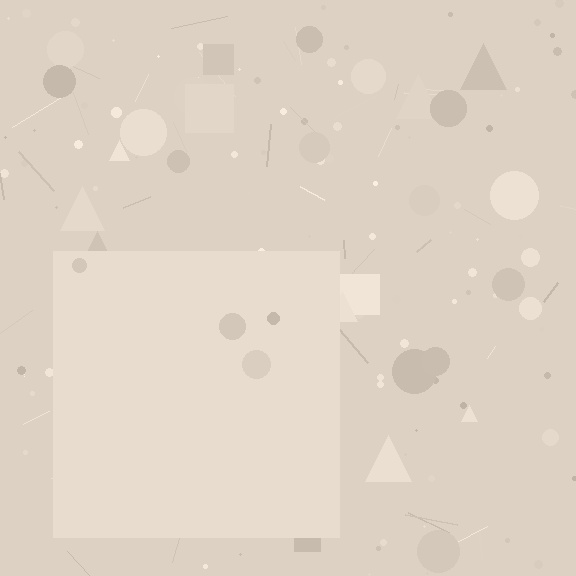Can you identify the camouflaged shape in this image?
The camouflaged shape is a square.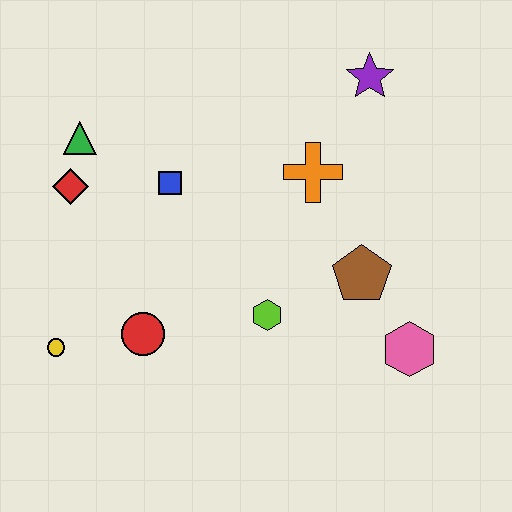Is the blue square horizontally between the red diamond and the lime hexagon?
Yes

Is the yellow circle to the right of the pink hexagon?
No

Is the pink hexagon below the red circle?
Yes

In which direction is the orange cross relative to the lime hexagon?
The orange cross is above the lime hexagon.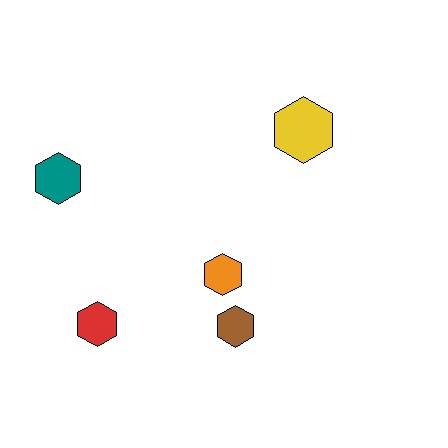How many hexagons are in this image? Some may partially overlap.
There are 5 hexagons.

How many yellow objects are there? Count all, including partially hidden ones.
There is 1 yellow object.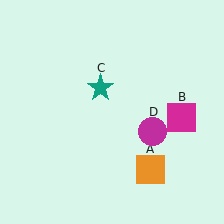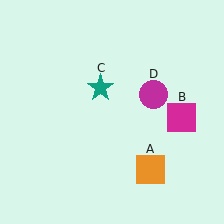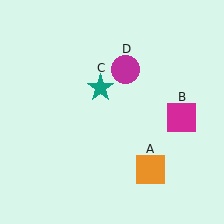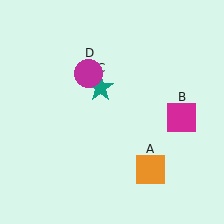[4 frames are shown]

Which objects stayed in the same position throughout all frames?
Orange square (object A) and magenta square (object B) and teal star (object C) remained stationary.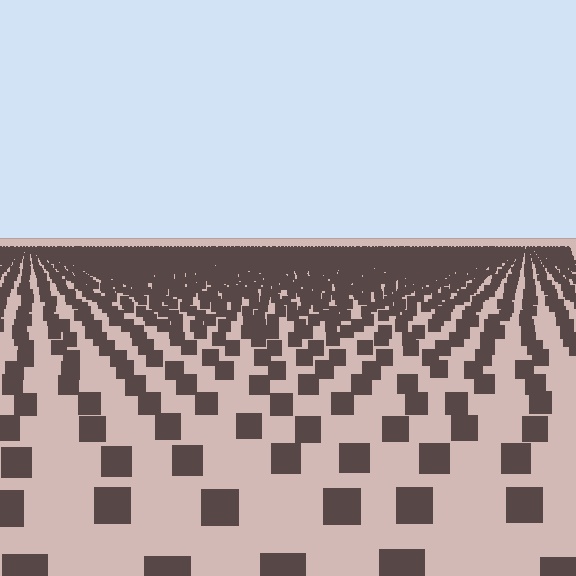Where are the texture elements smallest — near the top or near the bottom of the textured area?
Near the top.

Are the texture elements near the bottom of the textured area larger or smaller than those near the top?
Larger. Near the bottom, elements are closer to the viewer and appear at a bigger on-screen size.